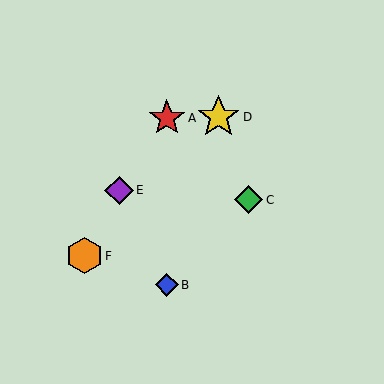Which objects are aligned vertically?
Objects A, B are aligned vertically.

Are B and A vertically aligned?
Yes, both are at x≈167.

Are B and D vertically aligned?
No, B is at x≈167 and D is at x≈218.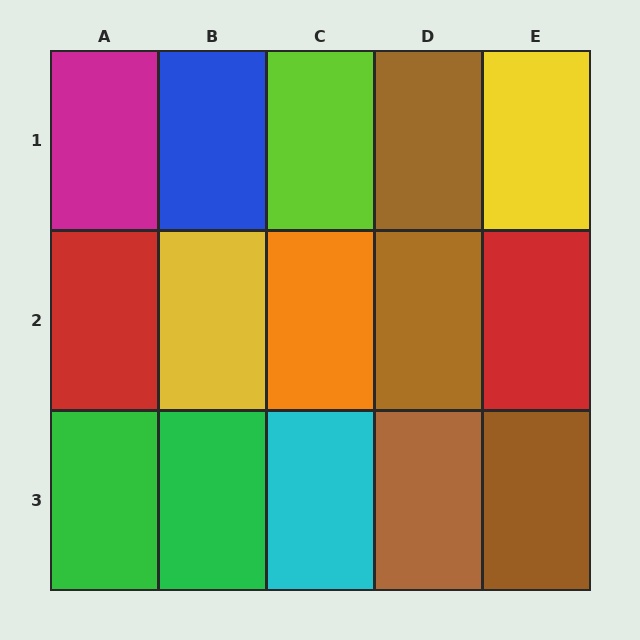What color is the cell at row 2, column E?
Red.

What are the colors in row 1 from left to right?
Magenta, blue, lime, brown, yellow.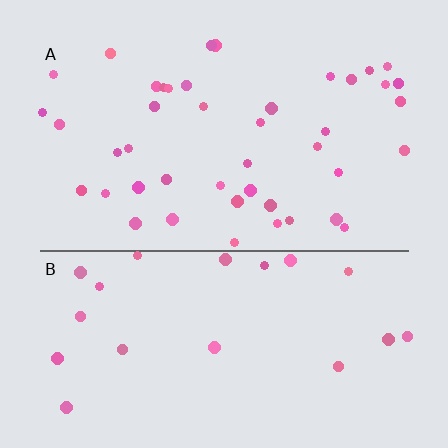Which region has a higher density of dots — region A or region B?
A (the top).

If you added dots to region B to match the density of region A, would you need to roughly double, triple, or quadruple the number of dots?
Approximately double.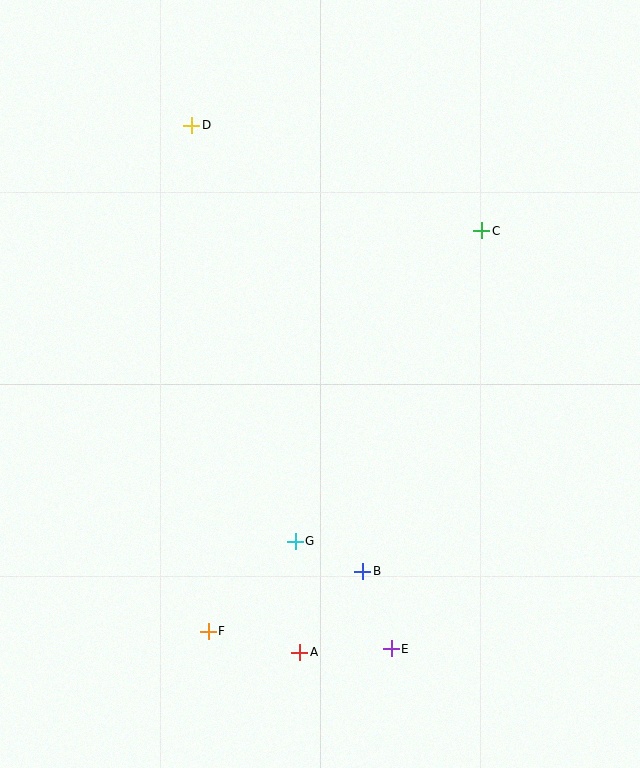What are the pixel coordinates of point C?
Point C is at (482, 231).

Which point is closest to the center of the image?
Point G at (295, 541) is closest to the center.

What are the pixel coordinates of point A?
Point A is at (300, 652).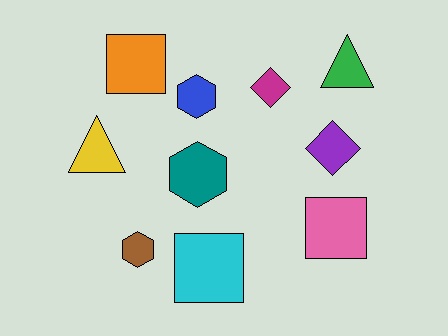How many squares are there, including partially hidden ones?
There are 3 squares.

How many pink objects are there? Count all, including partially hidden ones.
There is 1 pink object.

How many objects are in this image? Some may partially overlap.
There are 10 objects.